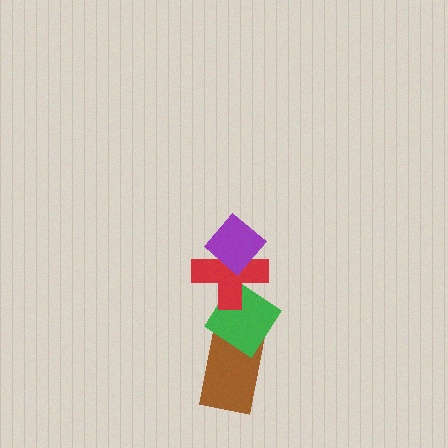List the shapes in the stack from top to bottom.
From top to bottom: the purple diamond, the red cross, the green diamond, the brown rectangle.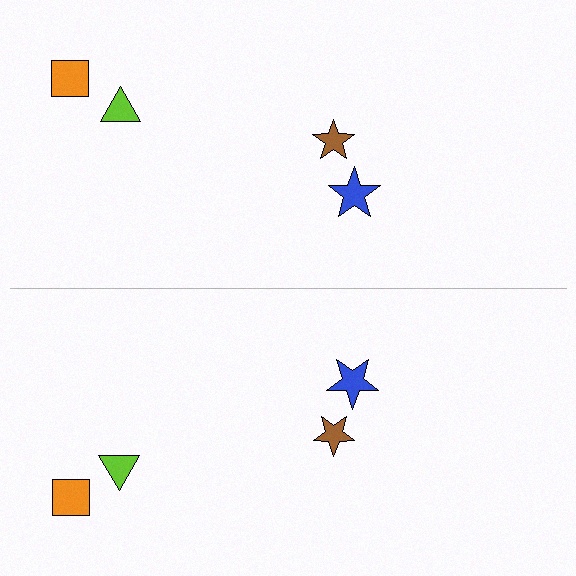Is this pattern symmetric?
Yes, this pattern has bilateral (reflection) symmetry.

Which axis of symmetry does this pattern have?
The pattern has a horizontal axis of symmetry running through the center of the image.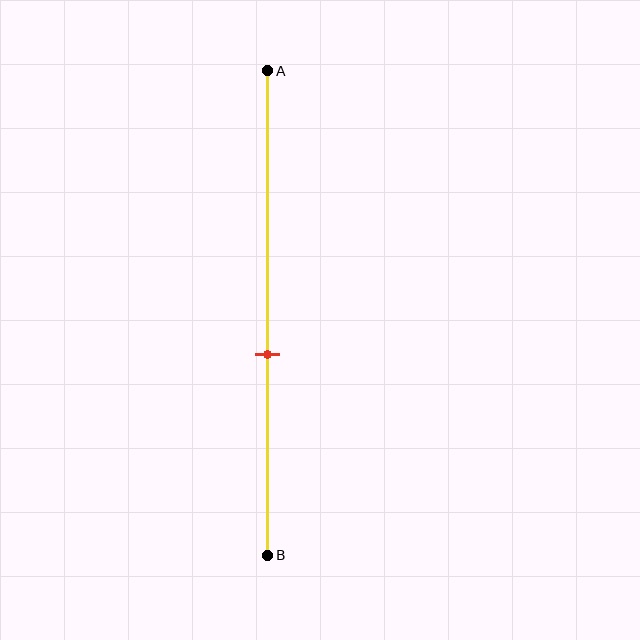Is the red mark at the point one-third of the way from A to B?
No, the mark is at about 60% from A, not at the 33% one-third point.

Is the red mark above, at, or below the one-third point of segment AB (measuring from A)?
The red mark is below the one-third point of segment AB.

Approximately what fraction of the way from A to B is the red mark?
The red mark is approximately 60% of the way from A to B.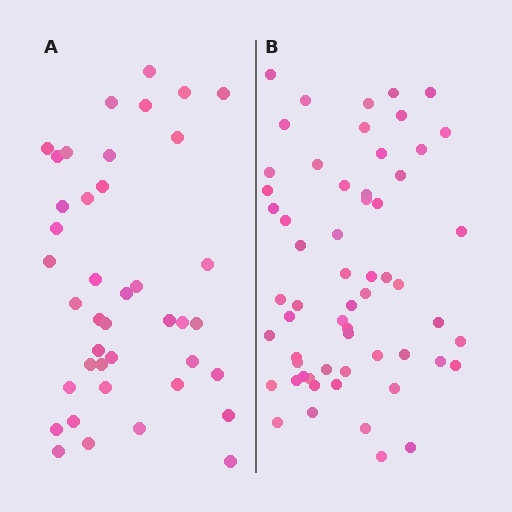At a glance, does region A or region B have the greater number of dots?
Region B (the right region) has more dots.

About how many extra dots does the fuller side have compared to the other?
Region B has approximately 20 more dots than region A.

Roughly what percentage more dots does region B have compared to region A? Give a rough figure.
About 45% more.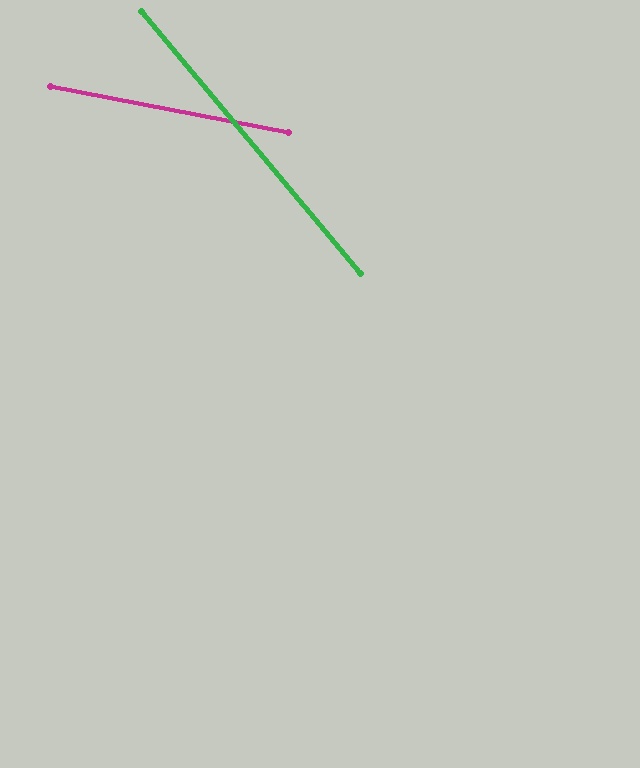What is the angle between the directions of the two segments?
Approximately 39 degrees.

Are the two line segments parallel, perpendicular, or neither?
Neither parallel nor perpendicular — they differ by about 39°.